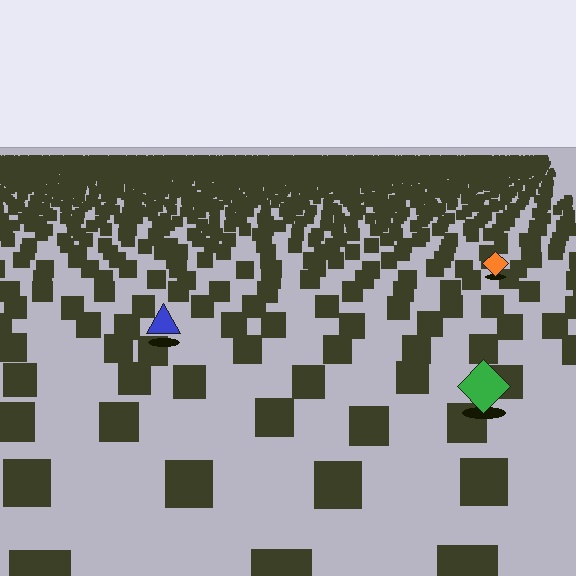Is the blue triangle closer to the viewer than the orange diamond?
Yes. The blue triangle is closer — you can tell from the texture gradient: the ground texture is coarser near it.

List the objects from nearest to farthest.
From nearest to farthest: the green diamond, the blue triangle, the orange diamond.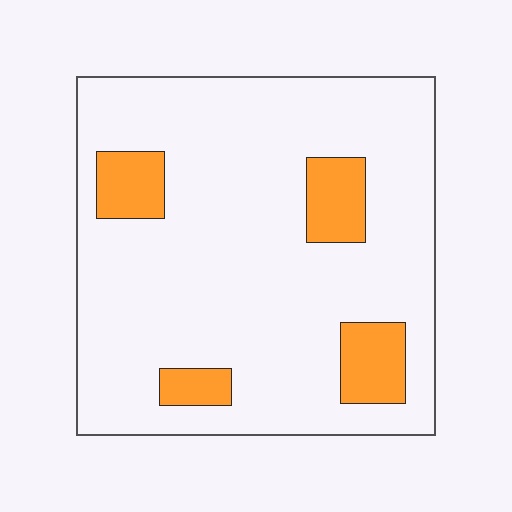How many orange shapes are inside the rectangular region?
4.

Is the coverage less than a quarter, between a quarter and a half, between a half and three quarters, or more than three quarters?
Less than a quarter.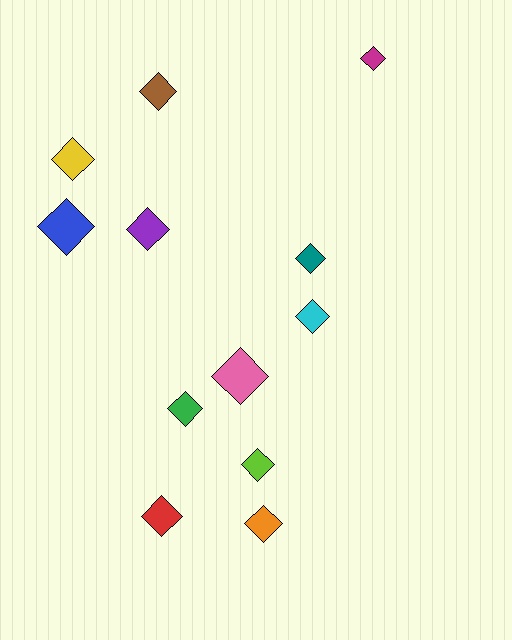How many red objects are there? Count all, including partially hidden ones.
There is 1 red object.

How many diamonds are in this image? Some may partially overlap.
There are 12 diamonds.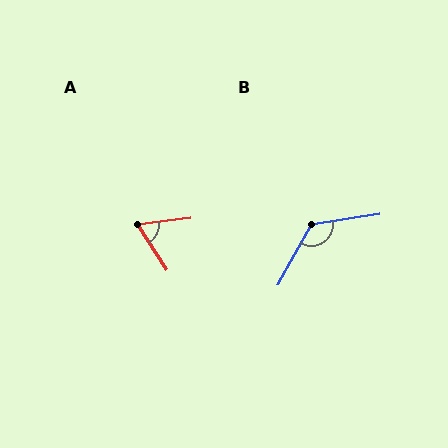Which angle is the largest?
B, at approximately 128 degrees.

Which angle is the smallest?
A, at approximately 65 degrees.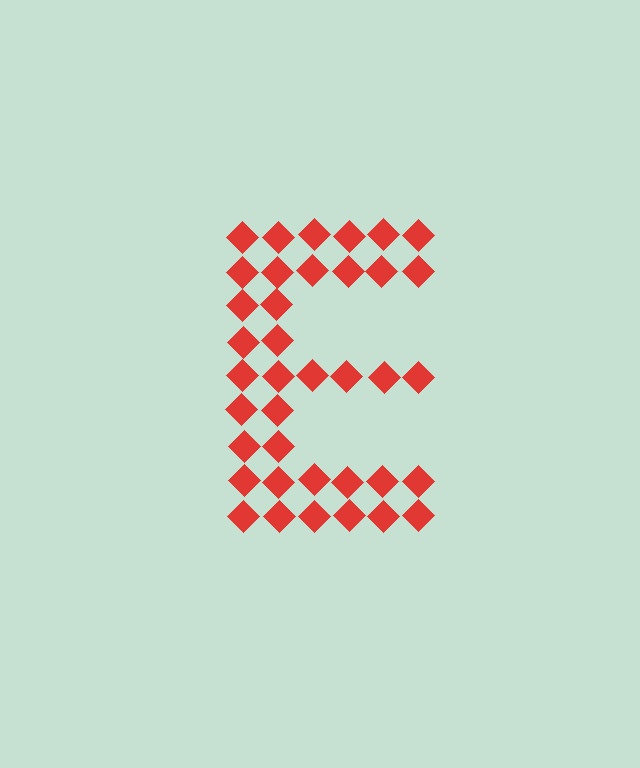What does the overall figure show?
The overall figure shows the letter E.